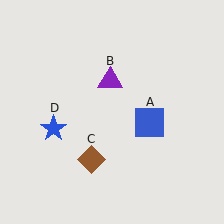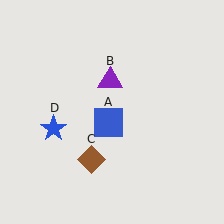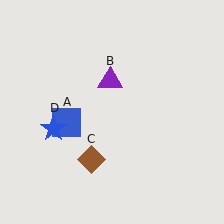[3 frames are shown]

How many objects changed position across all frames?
1 object changed position: blue square (object A).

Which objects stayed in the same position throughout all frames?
Purple triangle (object B) and brown diamond (object C) and blue star (object D) remained stationary.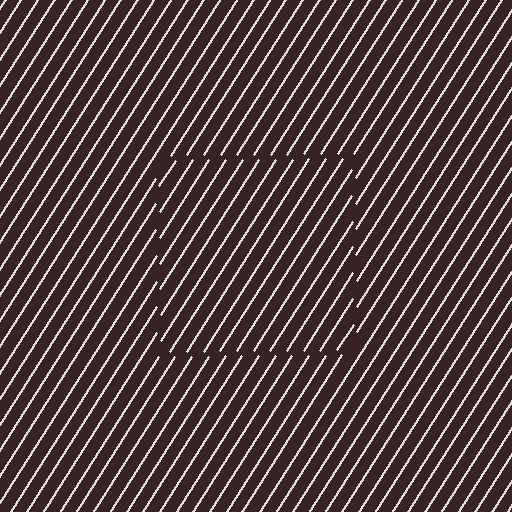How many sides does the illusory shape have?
4 sides — the line-ends trace a square.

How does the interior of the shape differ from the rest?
The interior of the shape contains the same grating, shifted by half a period — the contour is defined by the phase discontinuity where line-ends from the inner and outer gratings abut.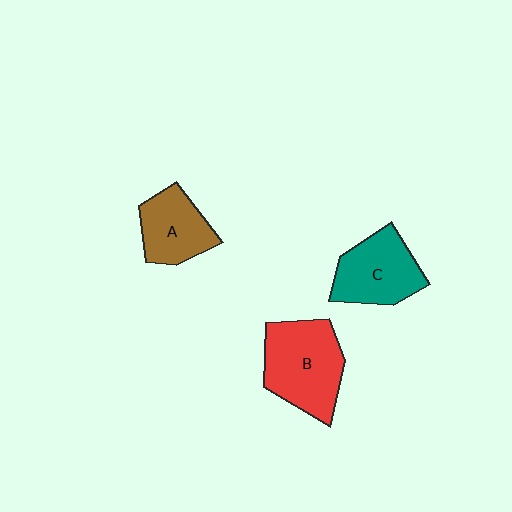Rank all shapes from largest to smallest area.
From largest to smallest: B (red), C (teal), A (brown).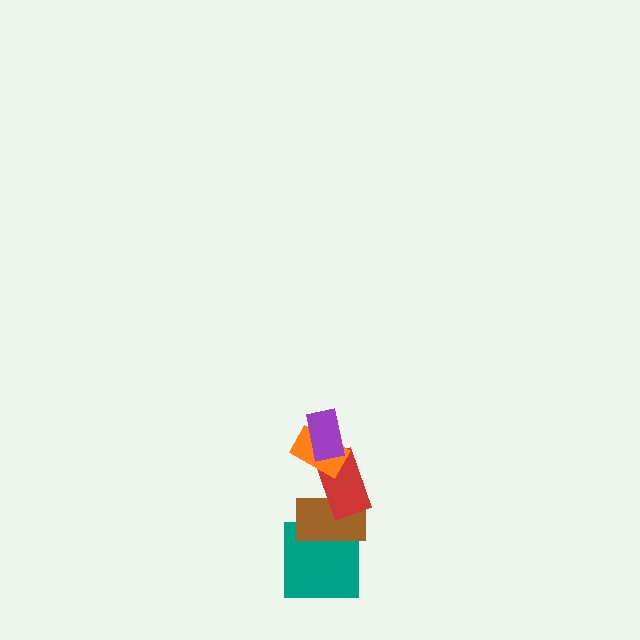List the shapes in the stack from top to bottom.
From top to bottom: the purple rectangle, the orange rectangle, the red rectangle, the brown rectangle, the teal square.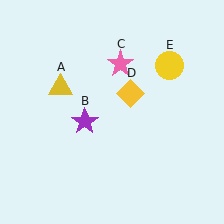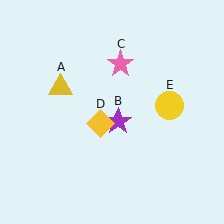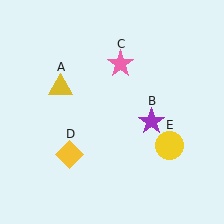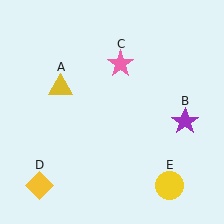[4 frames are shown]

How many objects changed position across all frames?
3 objects changed position: purple star (object B), yellow diamond (object D), yellow circle (object E).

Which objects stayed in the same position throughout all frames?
Yellow triangle (object A) and pink star (object C) remained stationary.